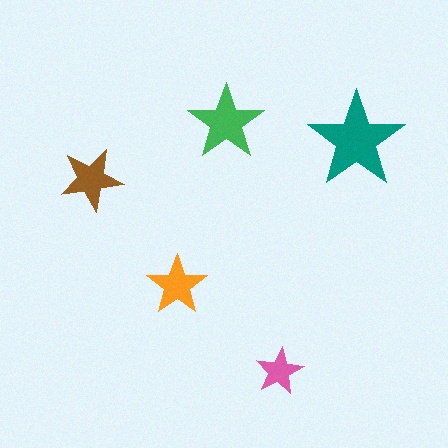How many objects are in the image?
There are 5 objects in the image.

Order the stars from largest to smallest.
the teal one, the green one, the brown one, the orange one, the pink one.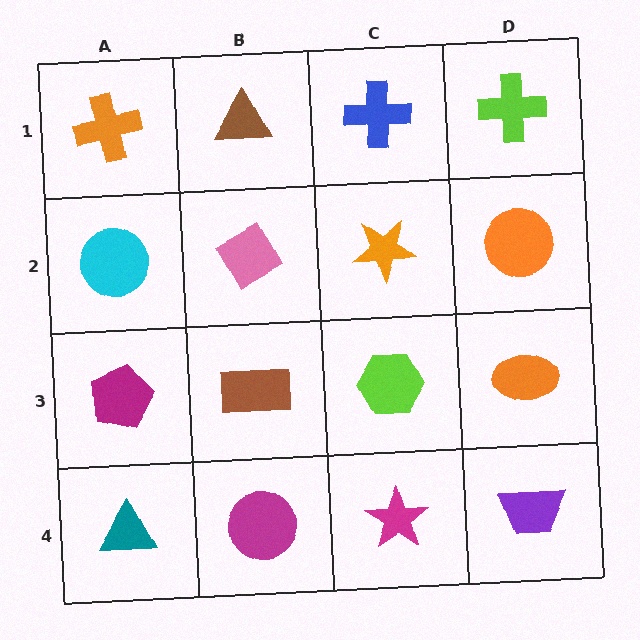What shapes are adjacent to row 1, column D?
An orange circle (row 2, column D), a blue cross (row 1, column C).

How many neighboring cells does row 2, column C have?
4.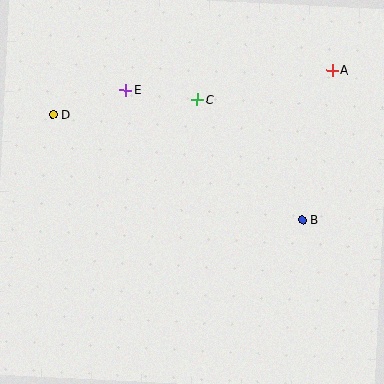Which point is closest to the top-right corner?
Point A is closest to the top-right corner.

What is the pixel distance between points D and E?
The distance between D and E is 77 pixels.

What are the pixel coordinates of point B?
Point B is at (302, 220).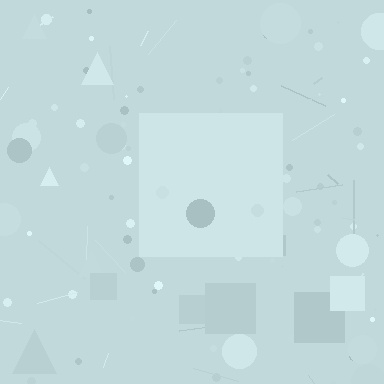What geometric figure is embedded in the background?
A square is embedded in the background.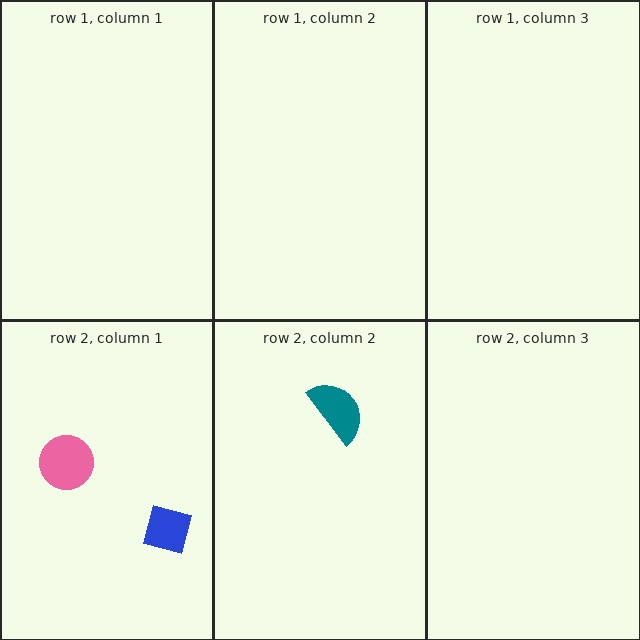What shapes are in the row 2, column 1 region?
The pink circle, the blue square.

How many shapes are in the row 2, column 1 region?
2.